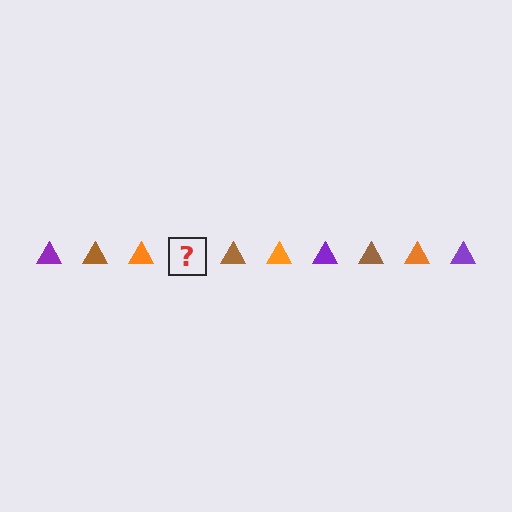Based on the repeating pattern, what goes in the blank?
The blank should be a purple triangle.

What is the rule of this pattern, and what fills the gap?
The rule is that the pattern cycles through purple, brown, orange triangles. The gap should be filled with a purple triangle.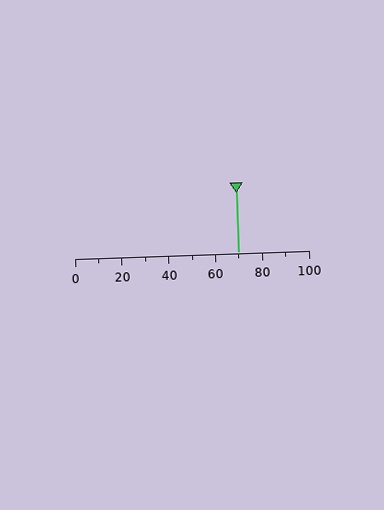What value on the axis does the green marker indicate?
The marker indicates approximately 70.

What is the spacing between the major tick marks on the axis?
The major ticks are spaced 20 apart.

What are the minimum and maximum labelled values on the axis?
The axis runs from 0 to 100.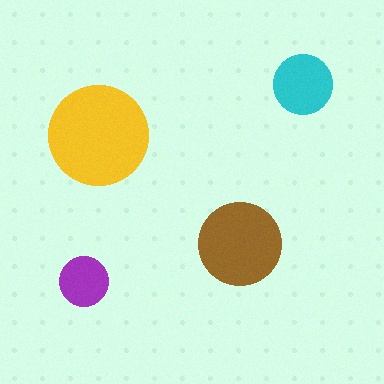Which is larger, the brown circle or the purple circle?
The brown one.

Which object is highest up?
The cyan circle is topmost.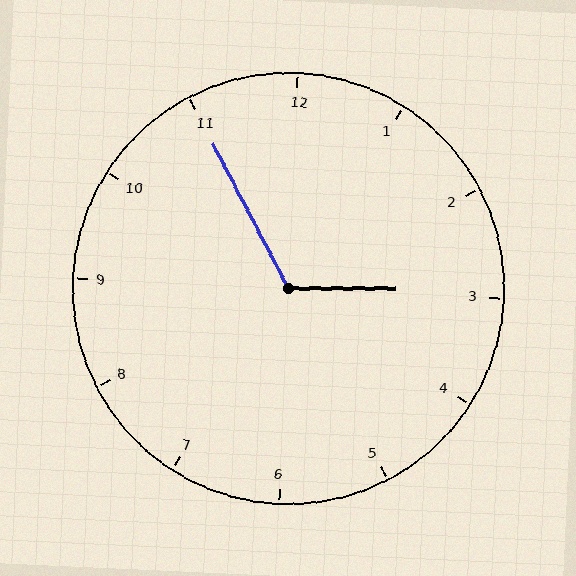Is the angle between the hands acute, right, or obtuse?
It is obtuse.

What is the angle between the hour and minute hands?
Approximately 118 degrees.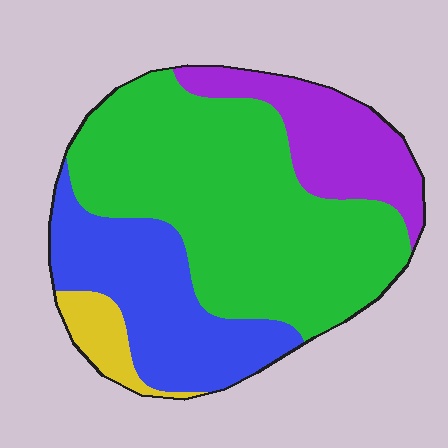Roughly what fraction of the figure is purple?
Purple covers around 15% of the figure.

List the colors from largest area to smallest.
From largest to smallest: green, blue, purple, yellow.